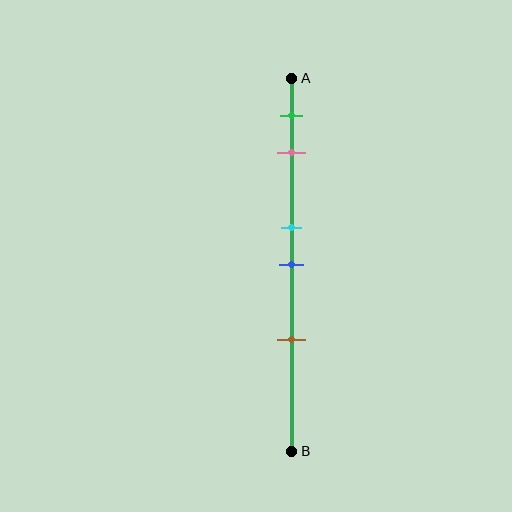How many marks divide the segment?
There are 5 marks dividing the segment.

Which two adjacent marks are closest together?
The cyan and blue marks are the closest adjacent pair.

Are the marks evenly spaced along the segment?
No, the marks are not evenly spaced.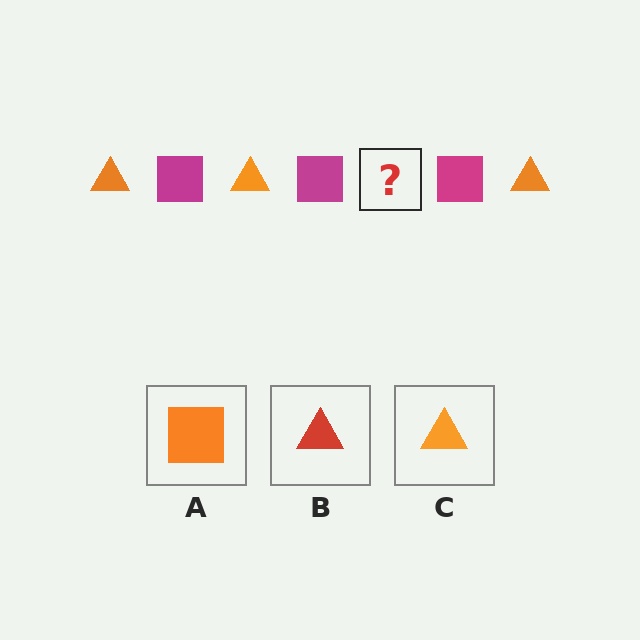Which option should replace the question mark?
Option C.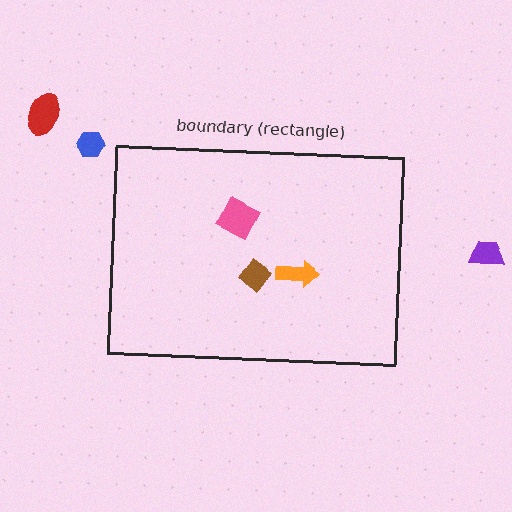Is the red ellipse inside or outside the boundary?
Outside.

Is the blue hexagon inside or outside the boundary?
Outside.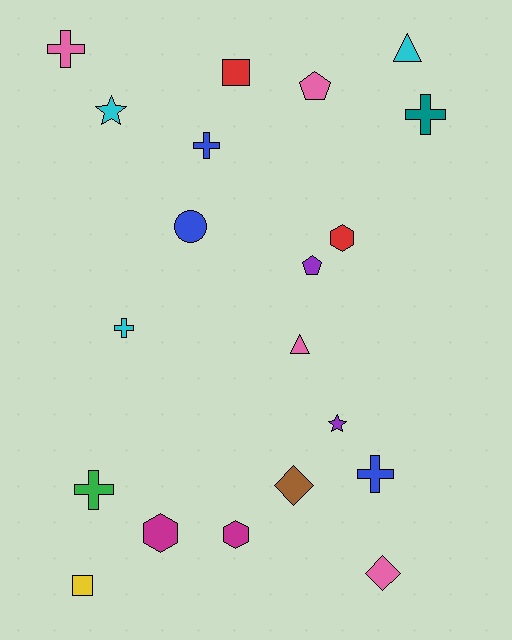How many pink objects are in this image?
There are 4 pink objects.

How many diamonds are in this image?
There are 2 diamonds.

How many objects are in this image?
There are 20 objects.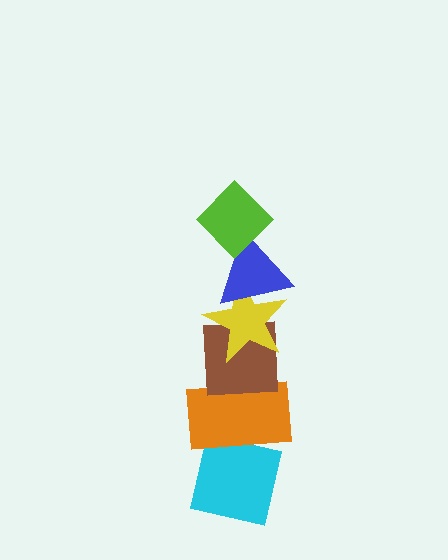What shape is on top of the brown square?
The yellow star is on top of the brown square.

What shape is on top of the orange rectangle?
The brown square is on top of the orange rectangle.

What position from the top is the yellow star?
The yellow star is 3rd from the top.